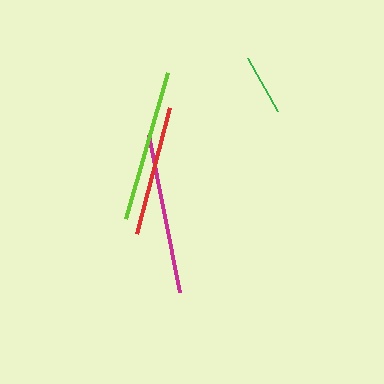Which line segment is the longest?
The magenta line is the longest at approximately 161 pixels.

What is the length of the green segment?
The green segment is approximately 61 pixels long.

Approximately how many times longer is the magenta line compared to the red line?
The magenta line is approximately 1.2 times the length of the red line.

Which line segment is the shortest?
The green line is the shortest at approximately 61 pixels.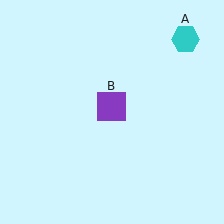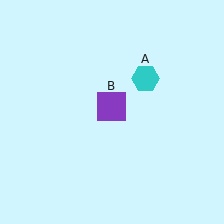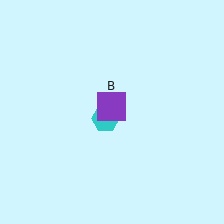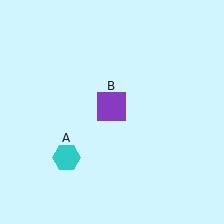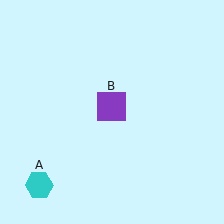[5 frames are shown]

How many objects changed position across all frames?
1 object changed position: cyan hexagon (object A).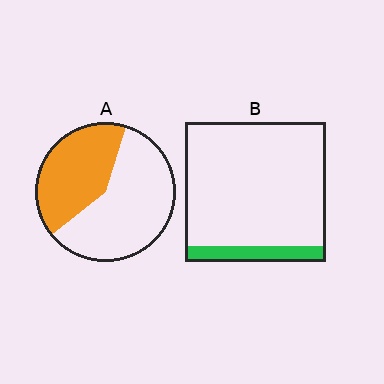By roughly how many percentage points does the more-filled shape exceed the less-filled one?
By roughly 30 percentage points (A over B).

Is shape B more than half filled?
No.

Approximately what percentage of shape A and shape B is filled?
A is approximately 40% and B is approximately 10%.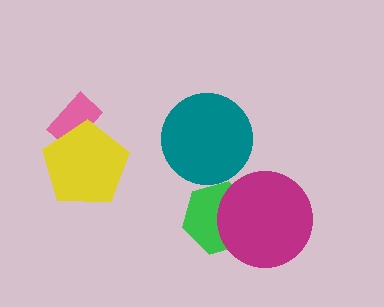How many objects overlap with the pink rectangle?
1 object overlaps with the pink rectangle.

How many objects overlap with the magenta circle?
1 object overlaps with the magenta circle.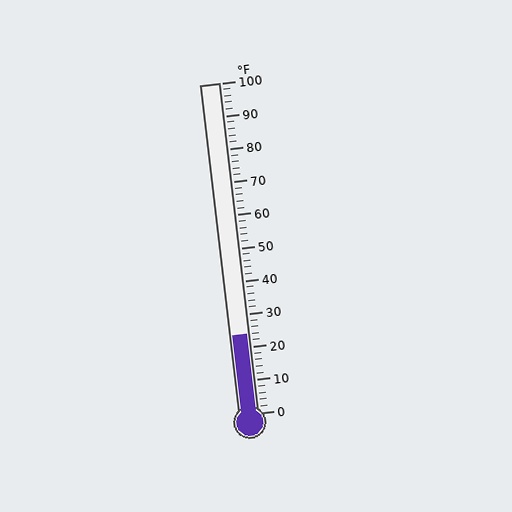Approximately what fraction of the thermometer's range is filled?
The thermometer is filled to approximately 25% of its range.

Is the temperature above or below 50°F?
The temperature is below 50°F.